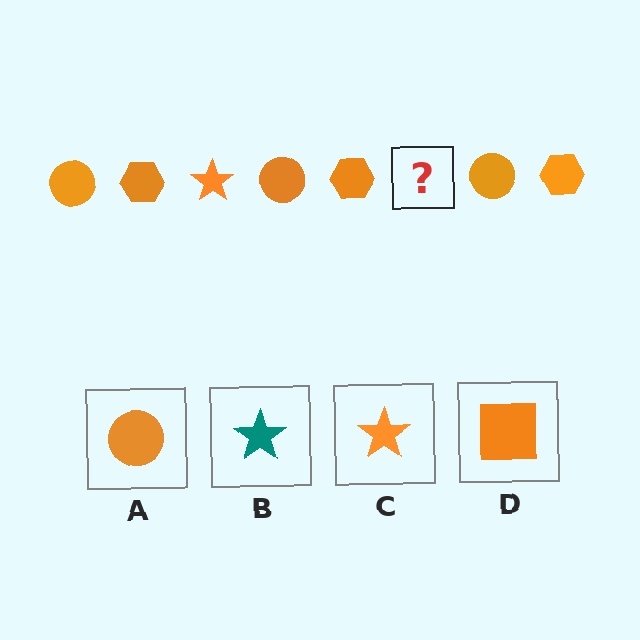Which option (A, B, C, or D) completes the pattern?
C.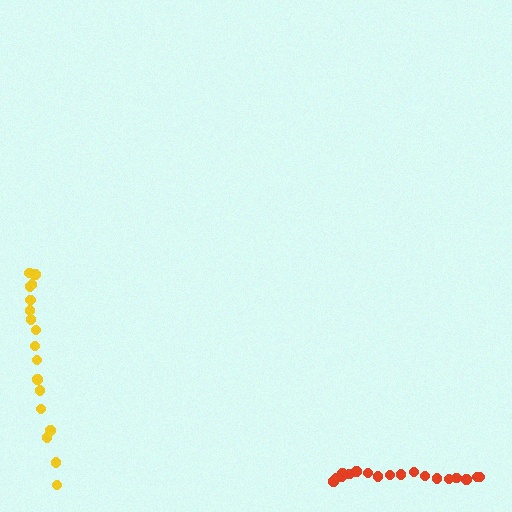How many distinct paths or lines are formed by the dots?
There are 2 distinct paths.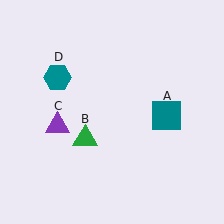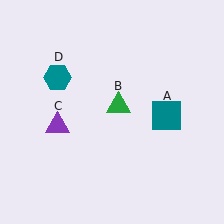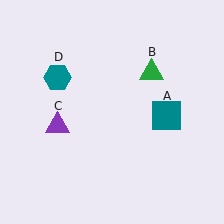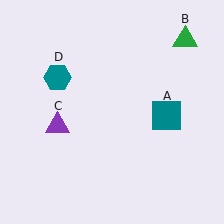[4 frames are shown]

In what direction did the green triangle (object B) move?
The green triangle (object B) moved up and to the right.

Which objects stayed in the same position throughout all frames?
Teal square (object A) and purple triangle (object C) and teal hexagon (object D) remained stationary.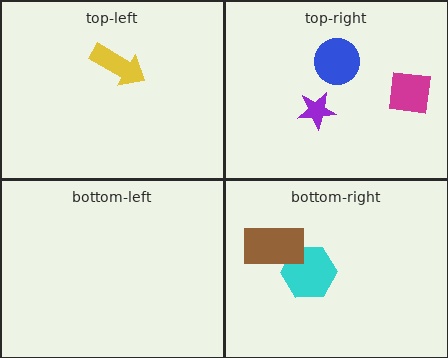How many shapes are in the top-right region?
3.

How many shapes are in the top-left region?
1.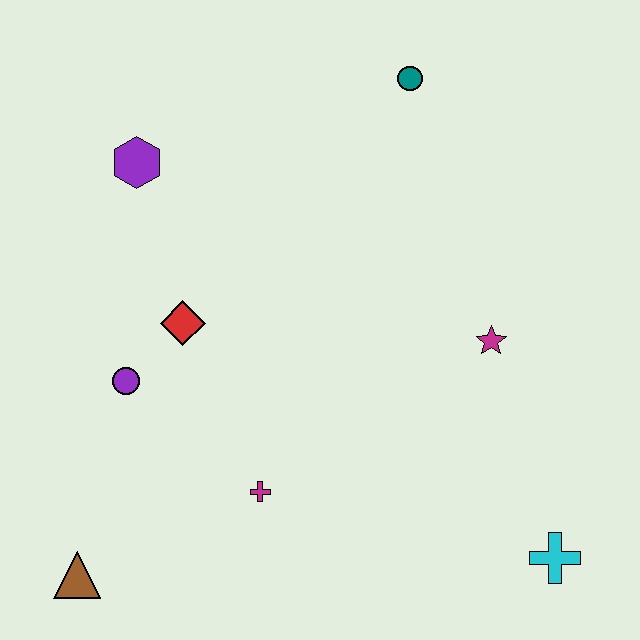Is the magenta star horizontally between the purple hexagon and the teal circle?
No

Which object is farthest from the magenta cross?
The teal circle is farthest from the magenta cross.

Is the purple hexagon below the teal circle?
Yes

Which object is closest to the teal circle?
The magenta star is closest to the teal circle.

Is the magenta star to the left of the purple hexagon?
No